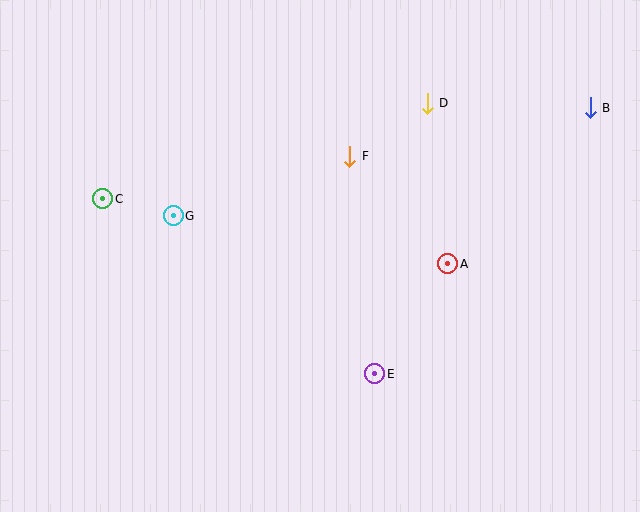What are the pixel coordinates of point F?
Point F is at (350, 156).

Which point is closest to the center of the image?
Point F at (350, 156) is closest to the center.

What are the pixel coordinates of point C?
Point C is at (103, 199).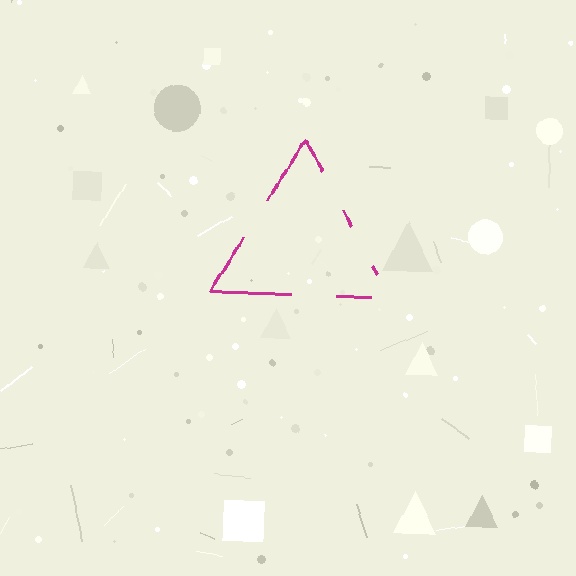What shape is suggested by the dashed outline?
The dashed outline suggests a triangle.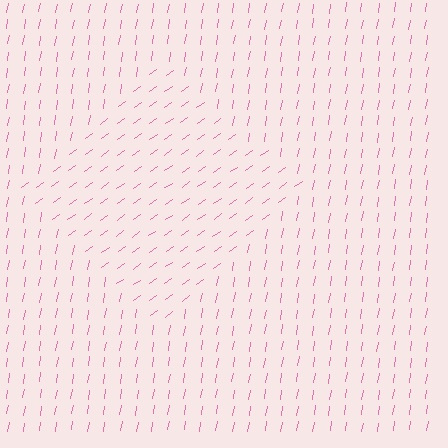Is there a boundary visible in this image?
Yes, there is a texture boundary formed by a change in line orientation.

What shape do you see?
I see a diamond.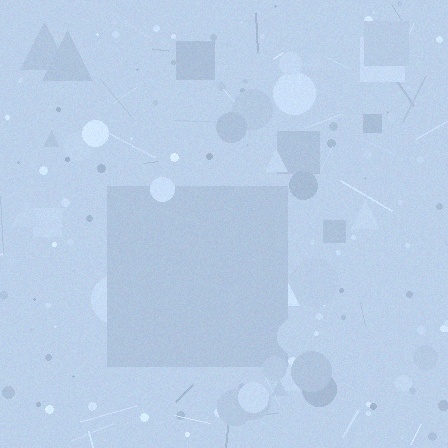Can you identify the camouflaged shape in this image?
The camouflaged shape is a square.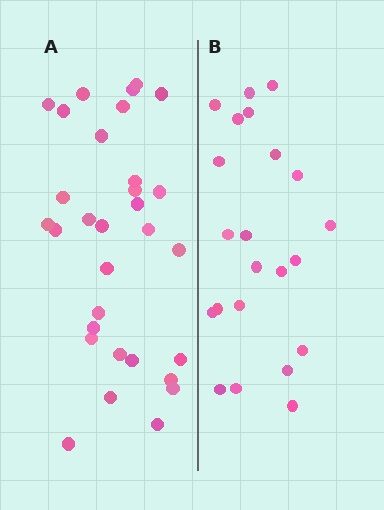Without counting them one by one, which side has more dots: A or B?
Region A (the left region) has more dots.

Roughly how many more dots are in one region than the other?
Region A has roughly 8 or so more dots than region B.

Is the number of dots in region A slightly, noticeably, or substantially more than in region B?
Region A has noticeably more, but not dramatically so. The ratio is roughly 1.4 to 1.